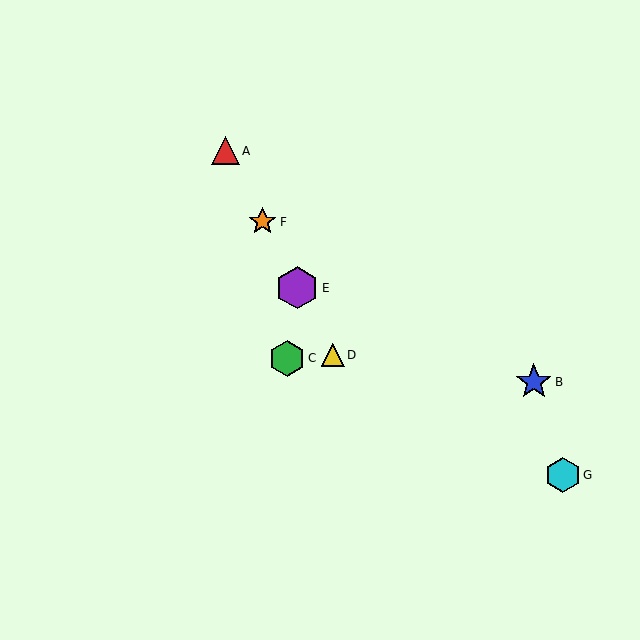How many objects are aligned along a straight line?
4 objects (A, D, E, F) are aligned along a straight line.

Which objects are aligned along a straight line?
Objects A, D, E, F are aligned along a straight line.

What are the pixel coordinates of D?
Object D is at (333, 355).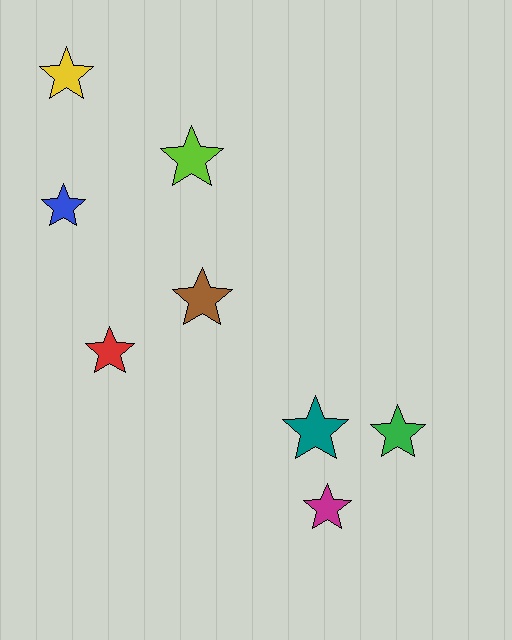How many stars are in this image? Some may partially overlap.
There are 8 stars.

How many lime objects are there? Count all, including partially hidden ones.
There is 1 lime object.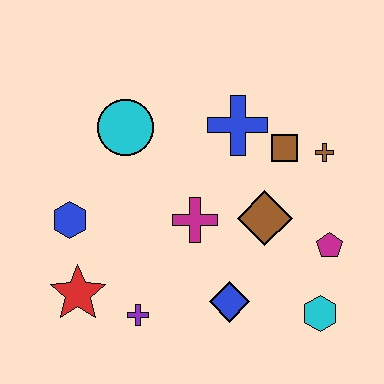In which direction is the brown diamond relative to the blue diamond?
The brown diamond is above the blue diamond.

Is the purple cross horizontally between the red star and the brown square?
Yes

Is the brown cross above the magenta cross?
Yes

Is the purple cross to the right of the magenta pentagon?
No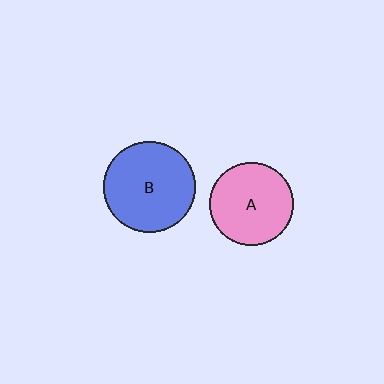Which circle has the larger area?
Circle B (blue).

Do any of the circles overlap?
No, none of the circles overlap.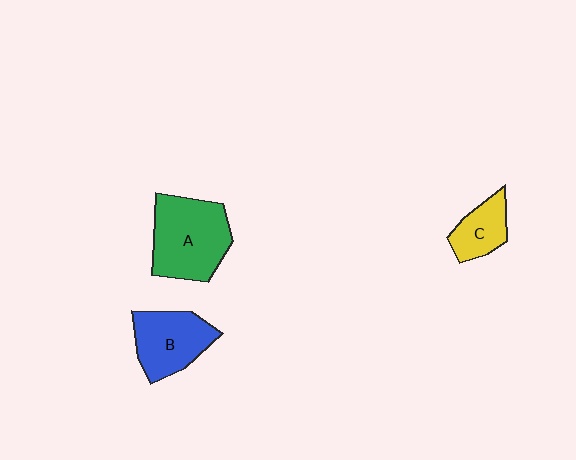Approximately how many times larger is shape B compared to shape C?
Approximately 1.6 times.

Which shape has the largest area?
Shape A (green).